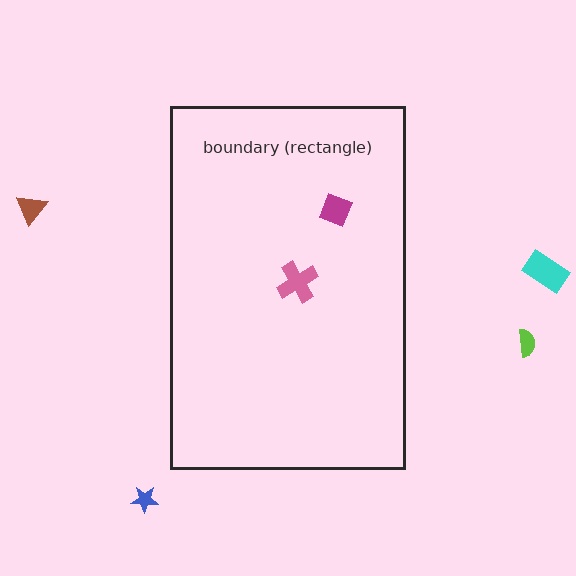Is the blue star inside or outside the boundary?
Outside.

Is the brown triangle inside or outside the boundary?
Outside.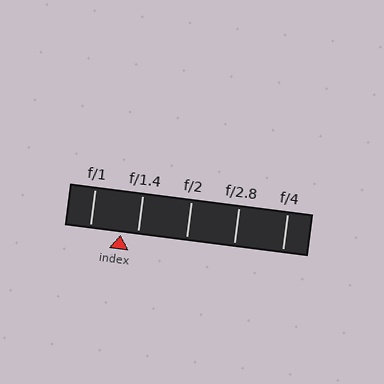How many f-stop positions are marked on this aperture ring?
There are 5 f-stop positions marked.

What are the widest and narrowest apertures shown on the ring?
The widest aperture shown is f/1 and the narrowest is f/4.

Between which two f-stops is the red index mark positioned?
The index mark is between f/1 and f/1.4.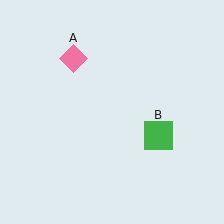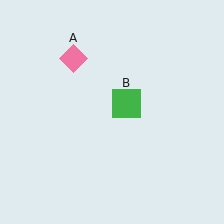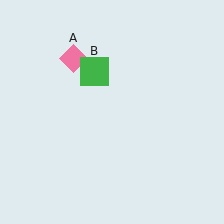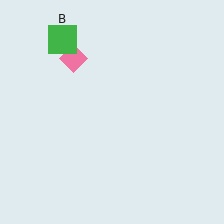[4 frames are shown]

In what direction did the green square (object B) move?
The green square (object B) moved up and to the left.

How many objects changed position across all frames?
1 object changed position: green square (object B).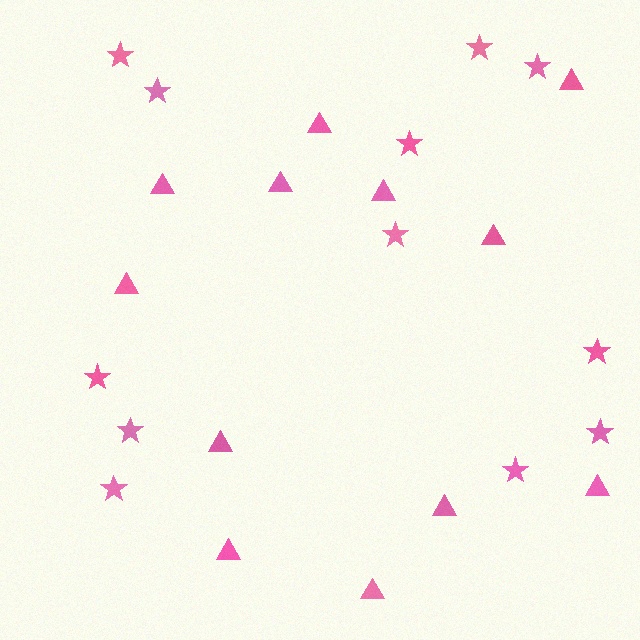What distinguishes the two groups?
There are 2 groups: one group of stars (12) and one group of triangles (12).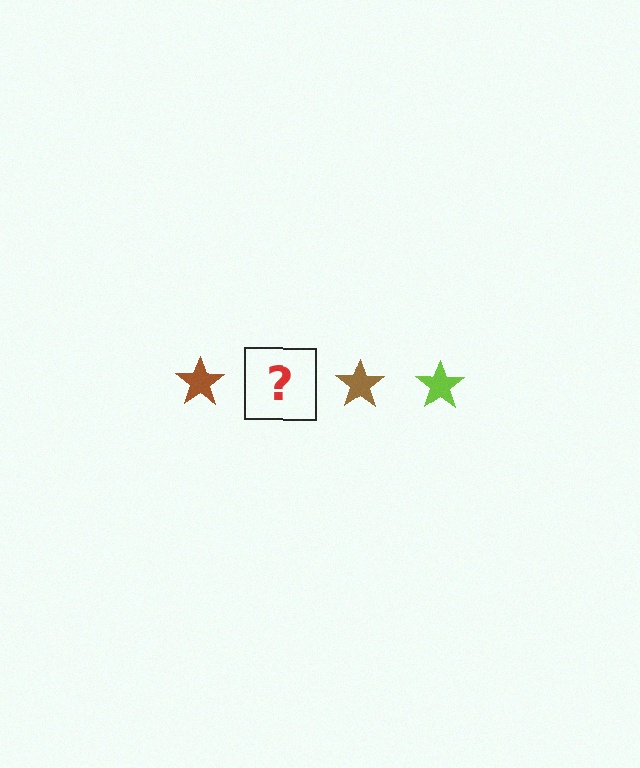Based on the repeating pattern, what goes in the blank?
The blank should be a lime star.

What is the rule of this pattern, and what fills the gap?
The rule is that the pattern cycles through brown, lime stars. The gap should be filled with a lime star.